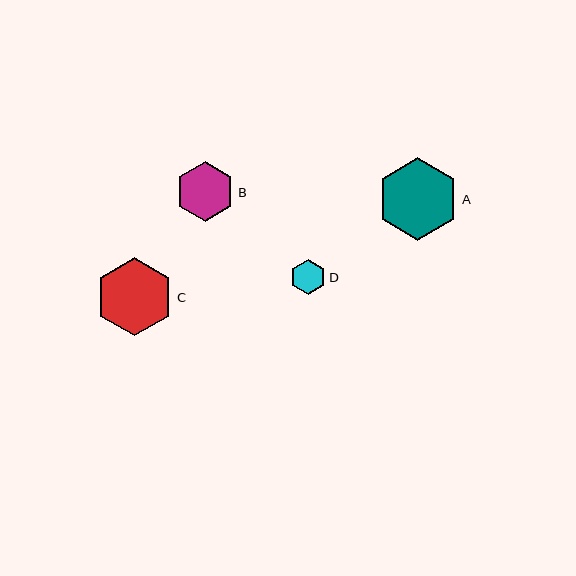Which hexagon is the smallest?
Hexagon D is the smallest with a size of approximately 35 pixels.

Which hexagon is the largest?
Hexagon A is the largest with a size of approximately 83 pixels.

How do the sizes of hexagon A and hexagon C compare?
Hexagon A and hexagon C are approximately the same size.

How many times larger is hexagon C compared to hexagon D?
Hexagon C is approximately 2.2 times the size of hexagon D.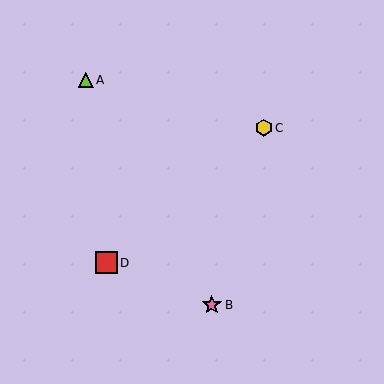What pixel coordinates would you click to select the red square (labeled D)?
Click at (106, 263) to select the red square D.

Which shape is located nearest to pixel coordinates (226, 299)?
The pink star (labeled B) at (212, 305) is nearest to that location.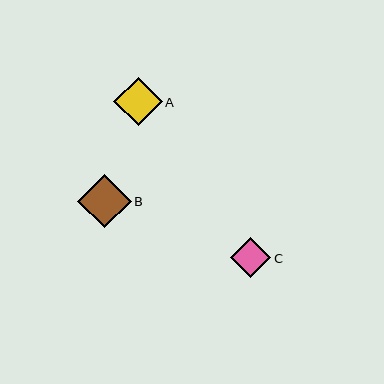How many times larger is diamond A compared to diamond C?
Diamond A is approximately 1.2 times the size of diamond C.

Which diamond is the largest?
Diamond B is the largest with a size of approximately 54 pixels.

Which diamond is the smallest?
Diamond C is the smallest with a size of approximately 40 pixels.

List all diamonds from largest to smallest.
From largest to smallest: B, A, C.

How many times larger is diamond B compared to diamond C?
Diamond B is approximately 1.3 times the size of diamond C.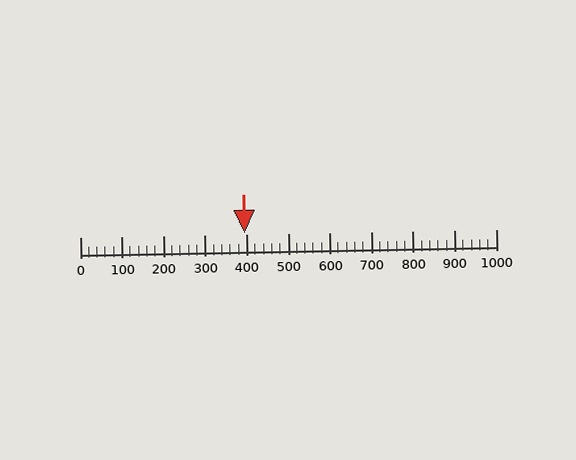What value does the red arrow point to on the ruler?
The red arrow points to approximately 396.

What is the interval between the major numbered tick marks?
The major tick marks are spaced 100 units apart.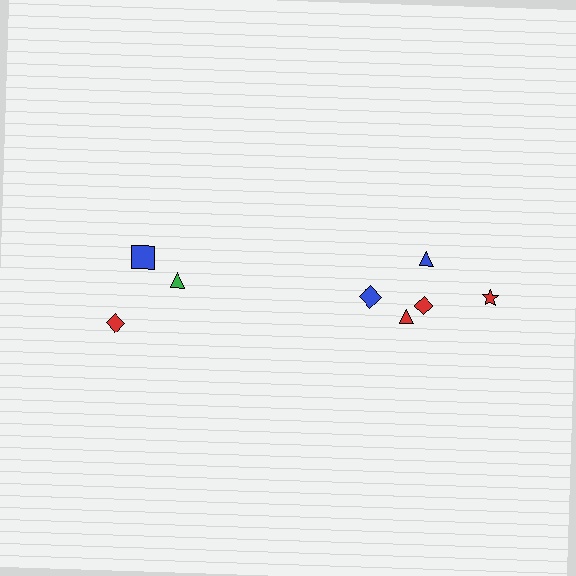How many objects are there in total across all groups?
There are 8 objects.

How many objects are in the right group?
There are 5 objects.